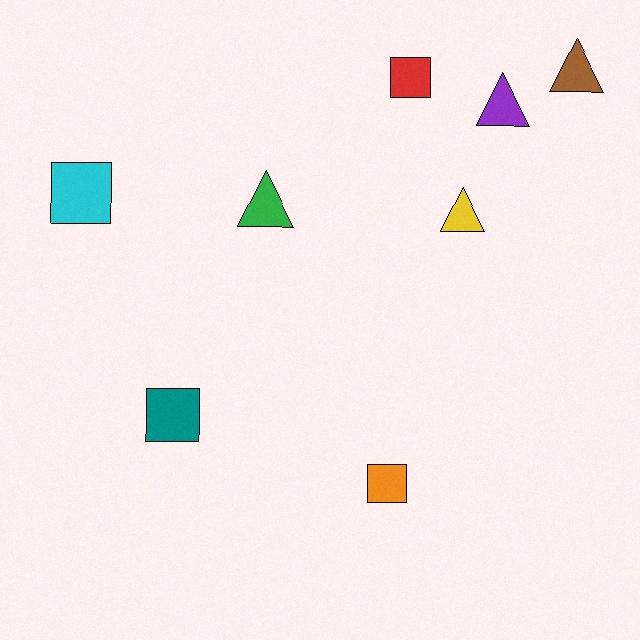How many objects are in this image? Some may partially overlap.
There are 8 objects.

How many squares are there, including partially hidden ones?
There are 4 squares.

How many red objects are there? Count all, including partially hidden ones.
There is 1 red object.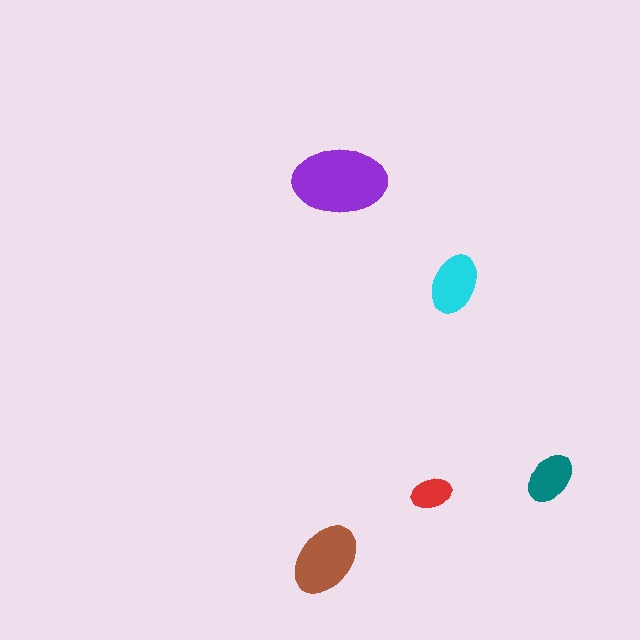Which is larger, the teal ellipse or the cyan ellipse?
The cyan one.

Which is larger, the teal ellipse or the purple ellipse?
The purple one.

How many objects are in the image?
There are 5 objects in the image.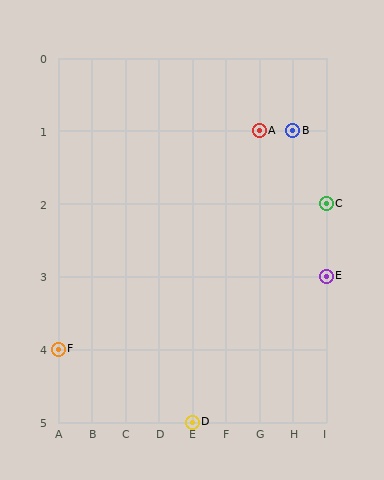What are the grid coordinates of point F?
Point F is at grid coordinates (A, 4).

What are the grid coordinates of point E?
Point E is at grid coordinates (I, 3).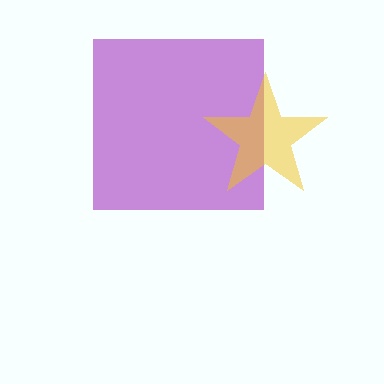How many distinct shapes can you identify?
There are 2 distinct shapes: a purple square, a yellow star.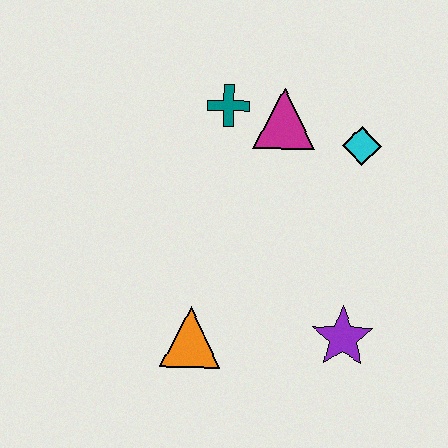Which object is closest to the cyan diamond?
The magenta triangle is closest to the cyan diamond.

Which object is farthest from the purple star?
The teal cross is farthest from the purple star.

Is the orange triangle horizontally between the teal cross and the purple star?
No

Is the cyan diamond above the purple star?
Yes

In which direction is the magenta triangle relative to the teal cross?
The magenta triangle is to the right of the teal cross.